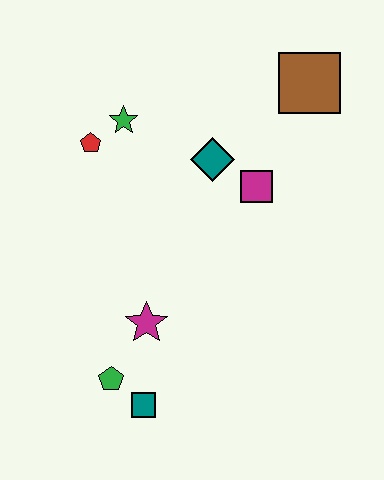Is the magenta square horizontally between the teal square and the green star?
No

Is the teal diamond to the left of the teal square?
No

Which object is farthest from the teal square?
The brown square is farthest from the teal square.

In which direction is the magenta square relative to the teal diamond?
The magenta square is to the right of the teal diamond.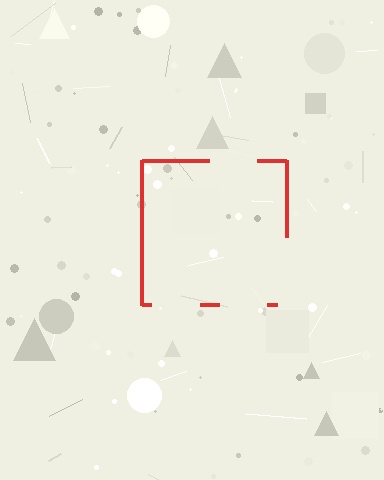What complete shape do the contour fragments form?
The contour fragments form a square.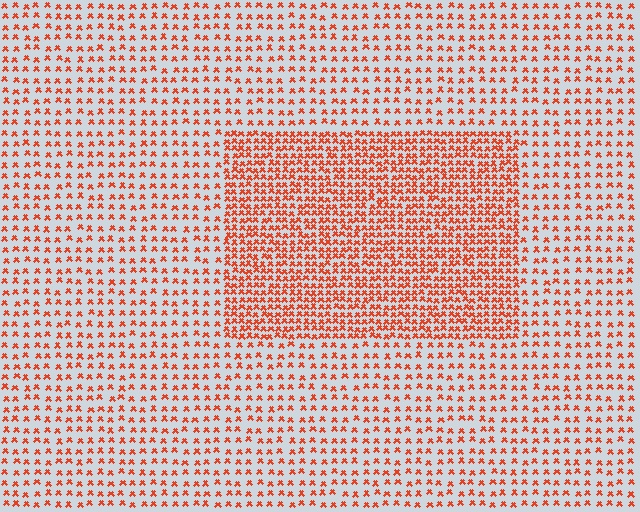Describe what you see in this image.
The image contains small red elements arranged at two different densities. A rectangle-shaped region is visible where the elements are more densely packed than the surrounding area.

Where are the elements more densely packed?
The elements are more densely packed inside the rectangle boundary.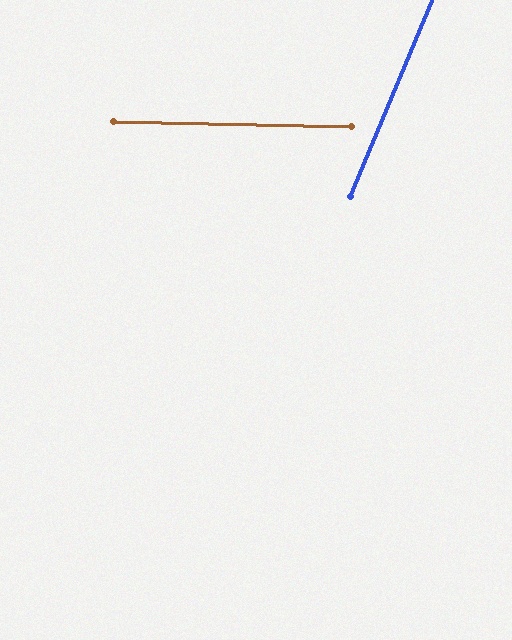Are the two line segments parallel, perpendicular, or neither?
Neither parallel nor perpendicular — they differ by about 69°.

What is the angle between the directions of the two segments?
Approximately 69 degrees.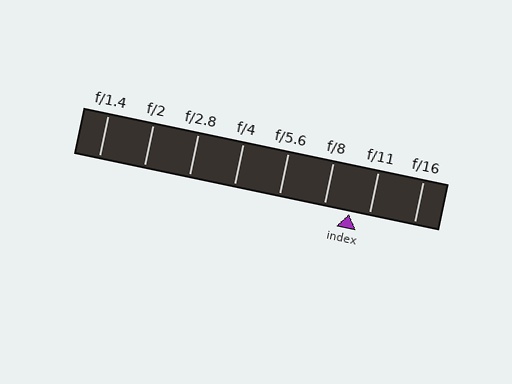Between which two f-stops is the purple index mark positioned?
The index mark is between f/8 and f/11.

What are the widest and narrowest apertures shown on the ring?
The widest aperture shown is f/1.4 and the narrowest is f/16.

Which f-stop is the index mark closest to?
The index mark is closest to f/11.